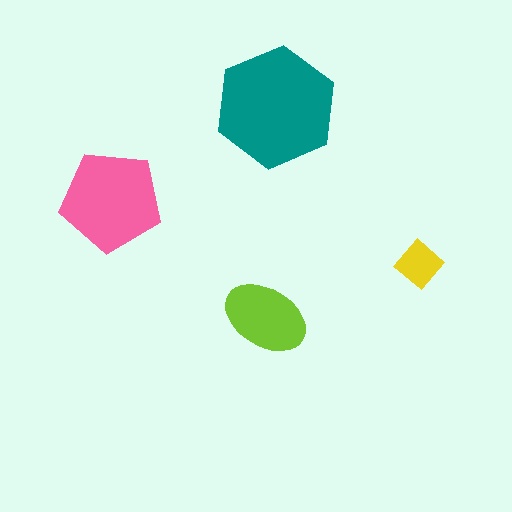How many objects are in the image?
There are 4 objects in the image.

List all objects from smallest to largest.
The yellow diamond, the lime ellipse, the pink pentagon, the teal hexagon.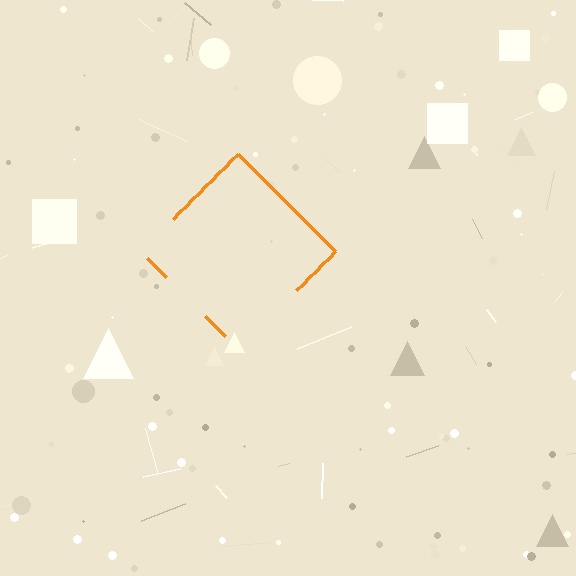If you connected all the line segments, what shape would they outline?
They would outline a diamond.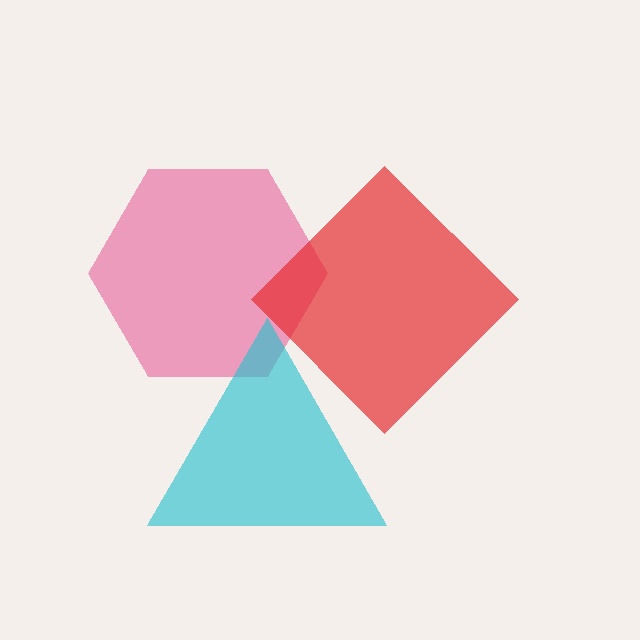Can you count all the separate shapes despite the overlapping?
Yes, there are 3 separate shapes.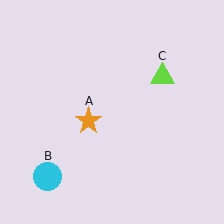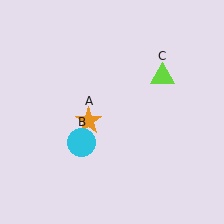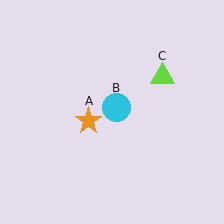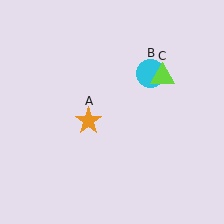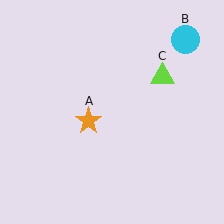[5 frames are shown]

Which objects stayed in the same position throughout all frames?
Orange star (object A) and lime triangle (object C) remained stationary.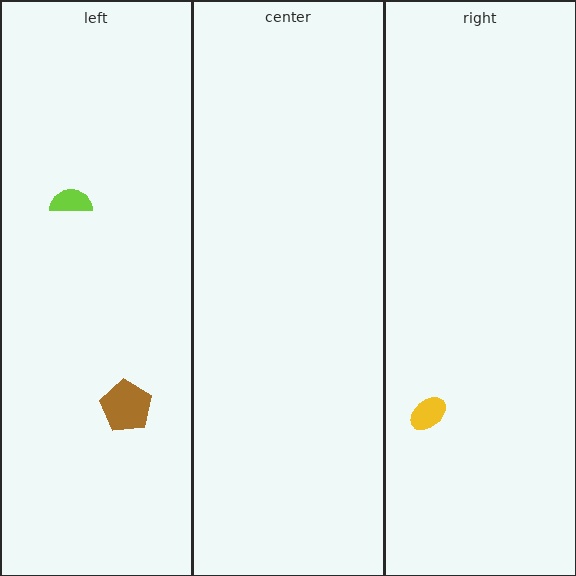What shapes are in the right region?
The yellow ellipse.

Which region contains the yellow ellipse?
The right region.